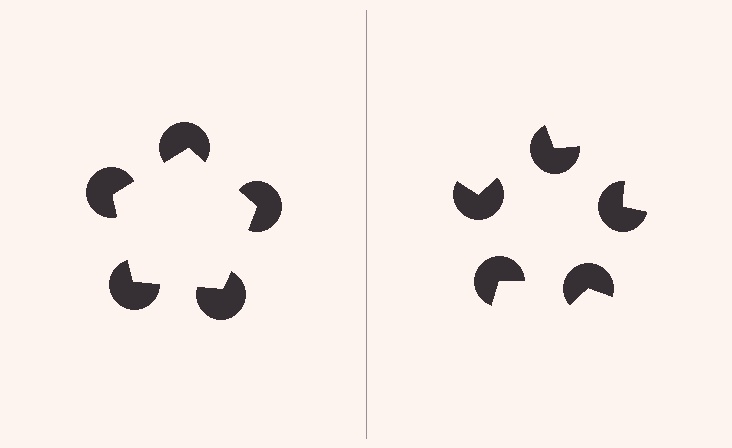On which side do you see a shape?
An illusory pentagon appears on the left side. On the right side the wedge cuts are rotated, so no coherent shape forms.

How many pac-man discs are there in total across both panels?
10 — 5 on each side.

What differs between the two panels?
The pac-man discs are positioned identically on both sides; only the wedge orientations differ. On the left they align to a pentagon; on the right they are misaligned.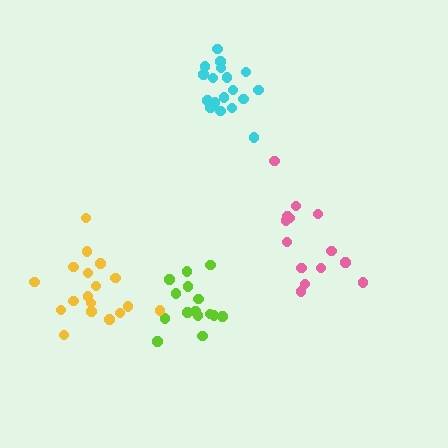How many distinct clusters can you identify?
There are 4 distinct clusters.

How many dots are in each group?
Group 1: 18 dots, Group 2: 15 dots, Group 3: 14 dots, Group 4: 18 dots (65 total).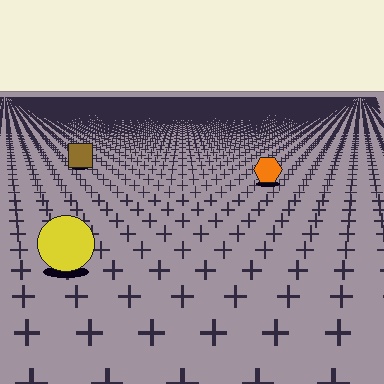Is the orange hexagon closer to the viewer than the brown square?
Yes. The orange hexagon is closer — you can tell from the texture gradient: the ground texture is coarser near it.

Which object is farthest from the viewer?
The brown square is farthest from the viewer. It appears smaller and the ground texture around it is denser.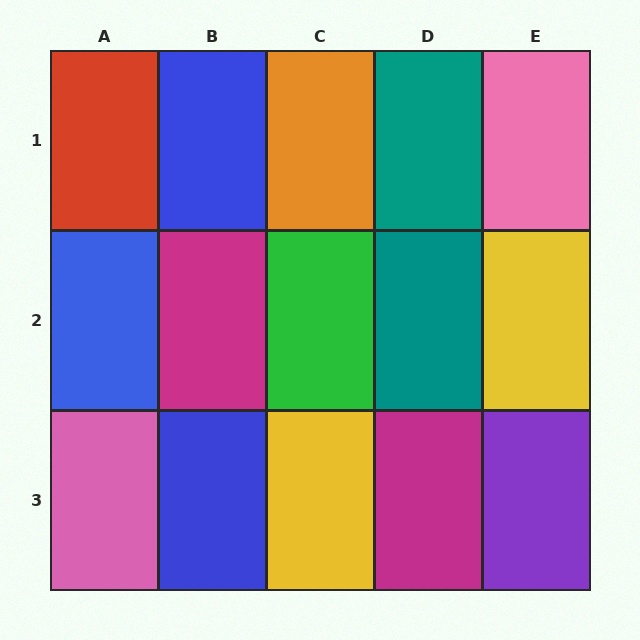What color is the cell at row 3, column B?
Blue.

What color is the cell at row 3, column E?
Purple.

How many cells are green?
1 cell is green.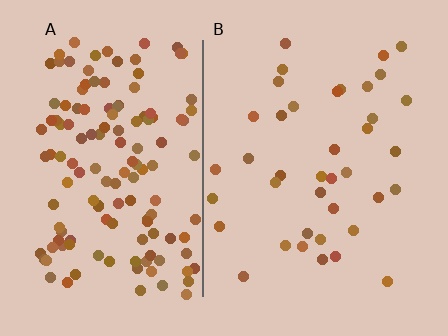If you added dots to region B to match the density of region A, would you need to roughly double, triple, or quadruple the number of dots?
Approximately quadruple.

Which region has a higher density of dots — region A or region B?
A (the left).